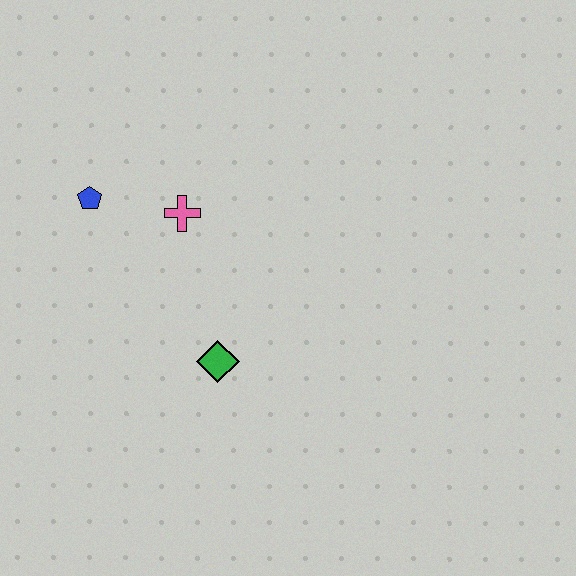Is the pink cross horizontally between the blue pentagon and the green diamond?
Yes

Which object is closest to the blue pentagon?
The pink cross is closest to the blue pentagon.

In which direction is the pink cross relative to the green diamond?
The pink cross is above the green diamond.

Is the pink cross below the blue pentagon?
Yes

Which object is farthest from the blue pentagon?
The green diamond is farthest from the blue pentagon.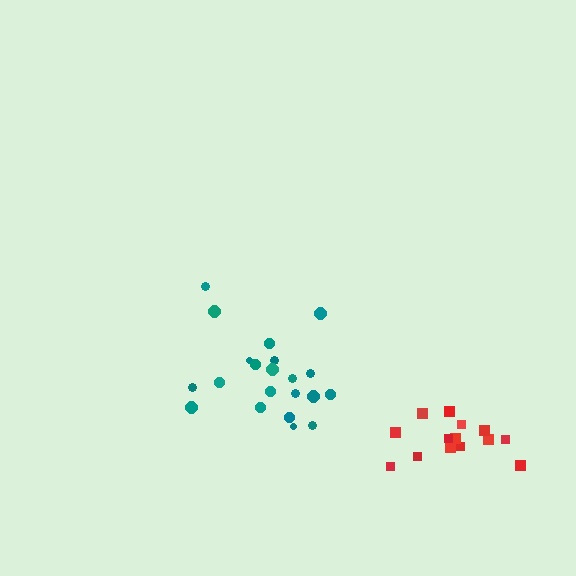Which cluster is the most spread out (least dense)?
Teal.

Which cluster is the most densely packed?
Red.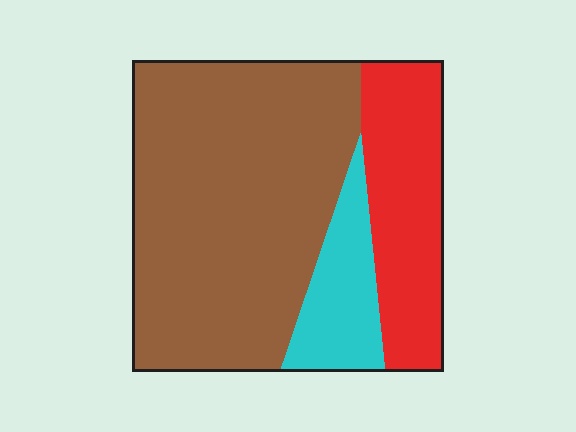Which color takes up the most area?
Brown, at roughly 65%.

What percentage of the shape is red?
Red covers about 25% of the shape.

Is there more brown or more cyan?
Brown.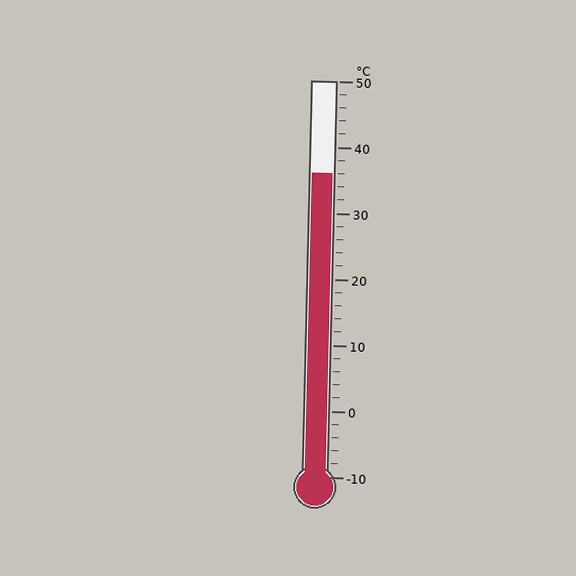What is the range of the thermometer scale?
The thermometer scale ranges from -10°C to 50°C.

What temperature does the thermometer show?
The thermometer shows approximately 36°C.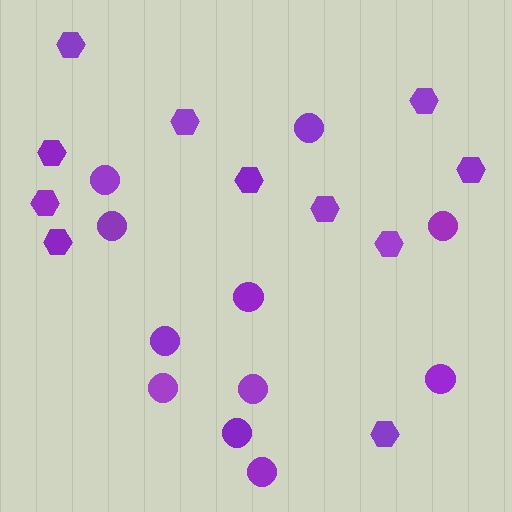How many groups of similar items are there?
There are 2 groups: one group of hexagons (11) and one group of circles (11).